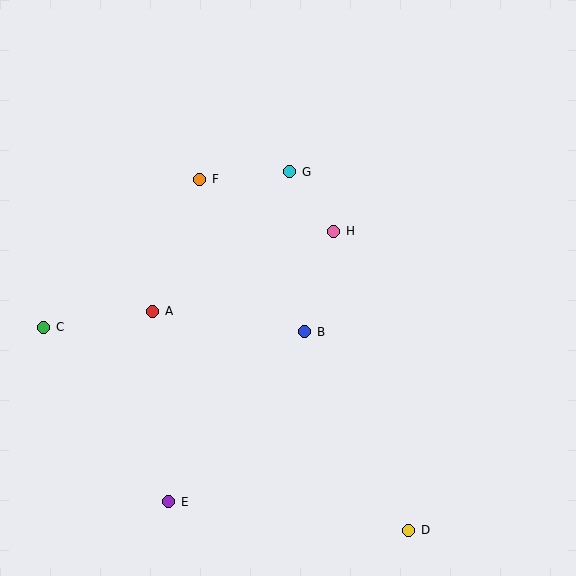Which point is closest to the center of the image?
Point B at (305, 332) is closest to the center.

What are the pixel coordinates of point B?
Point B is at (305, 332).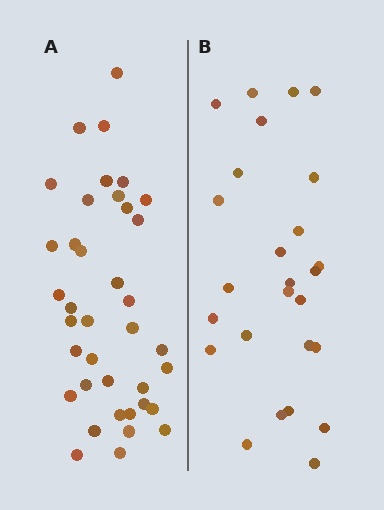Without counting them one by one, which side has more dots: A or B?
Region A (the left region) has more dots.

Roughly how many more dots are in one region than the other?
Region A has roughly 12 or so more dots than region B.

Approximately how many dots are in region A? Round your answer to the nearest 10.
About 40 dots. (The exact count is 38, which rounds to 40.)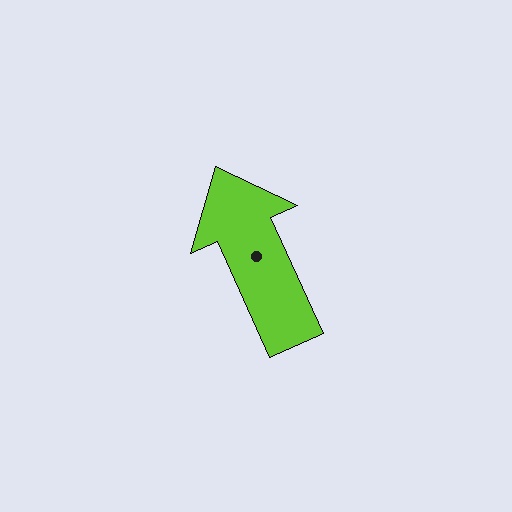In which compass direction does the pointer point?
Northwest.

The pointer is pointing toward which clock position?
Roughly 11 o'clock.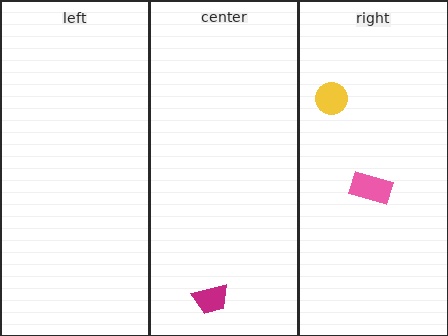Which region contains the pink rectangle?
The right region.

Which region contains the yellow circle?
The right region.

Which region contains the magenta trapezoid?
The center region.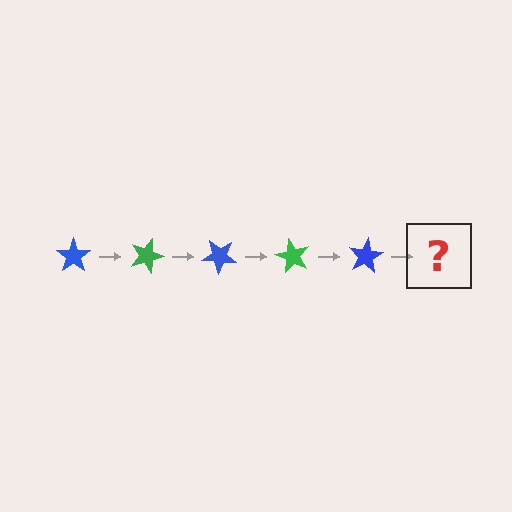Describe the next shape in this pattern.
It should be a green star, rotated 100 degrees from the start.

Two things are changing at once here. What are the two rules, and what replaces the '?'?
The two rules are that it rotates 20 degrees each step and the color cycles through blue and green. The '?' should be a green star, rotated 100 degrees from the start.